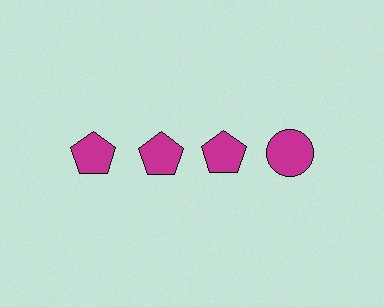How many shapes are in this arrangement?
There are 4 shapes arranged in a grid pattern.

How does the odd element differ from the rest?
It has a different shape: circle instead of pentagon.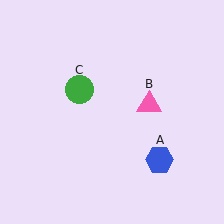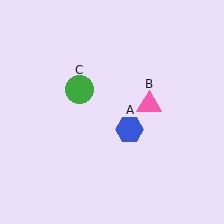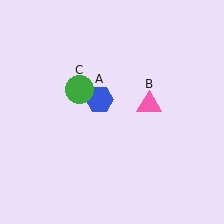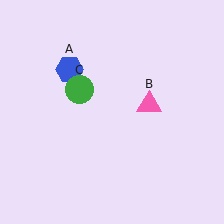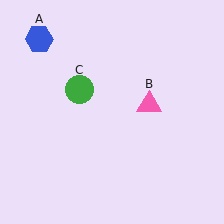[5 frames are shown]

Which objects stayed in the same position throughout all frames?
Pink triangle (object B) and green circle (object C) remained stationary.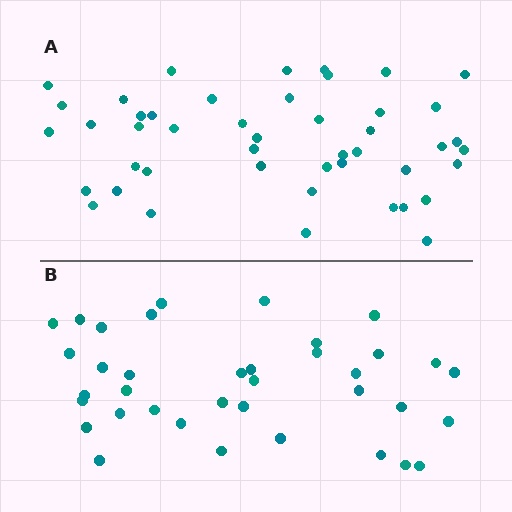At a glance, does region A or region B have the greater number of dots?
Region A (the top region) has more dots.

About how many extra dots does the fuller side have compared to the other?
Region A has roughly 8 or so more dots than region B.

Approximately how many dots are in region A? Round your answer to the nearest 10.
About 50 dots. (The exact count is 46, which rounds to 50.)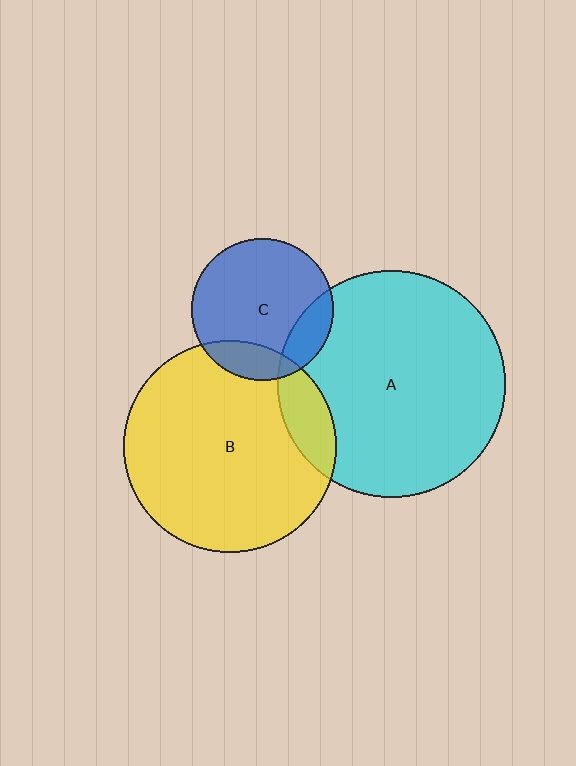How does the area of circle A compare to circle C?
Approximately 2.6 times.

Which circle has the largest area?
Circle A (cyan).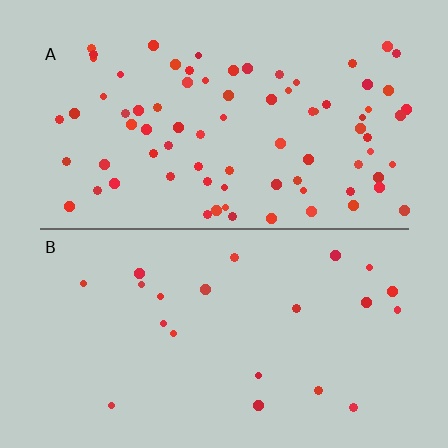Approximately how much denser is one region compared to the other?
Approximately 3.5× — region A over region B.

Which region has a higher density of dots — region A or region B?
A (the top).